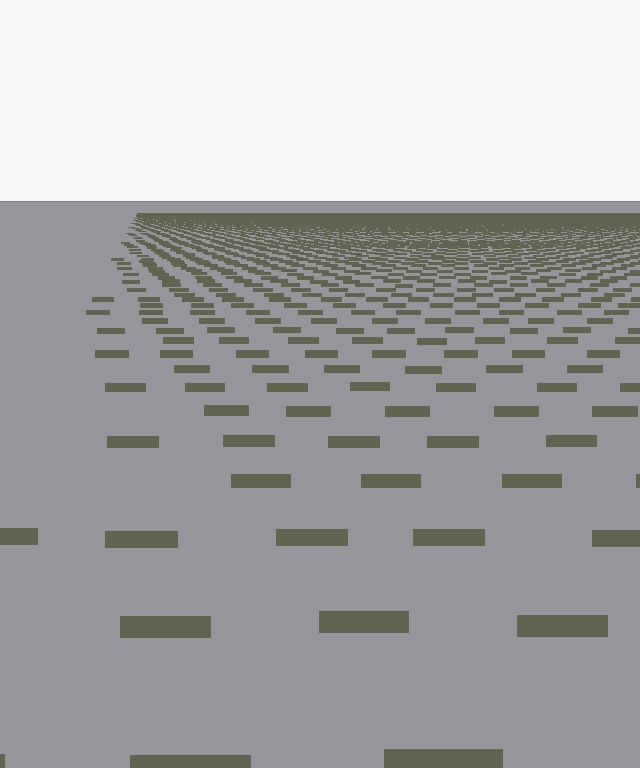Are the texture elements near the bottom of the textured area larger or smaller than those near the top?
Larger. Near the bottom, elements are closer to the viewer and appear at a bigger on-screen size.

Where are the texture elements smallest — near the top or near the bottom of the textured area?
Near the top.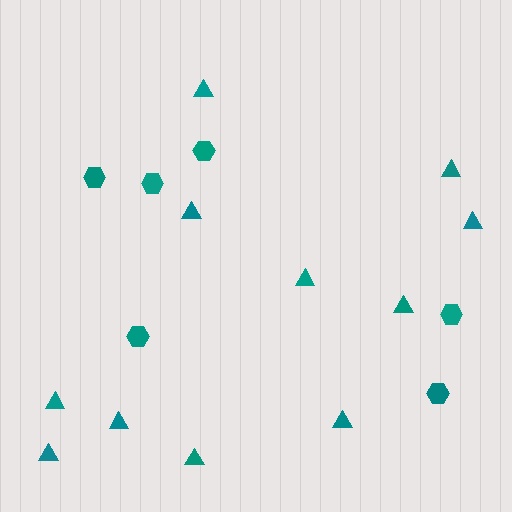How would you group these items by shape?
There are 2 groups: one group of triangles (11) and one group of hexagons (6).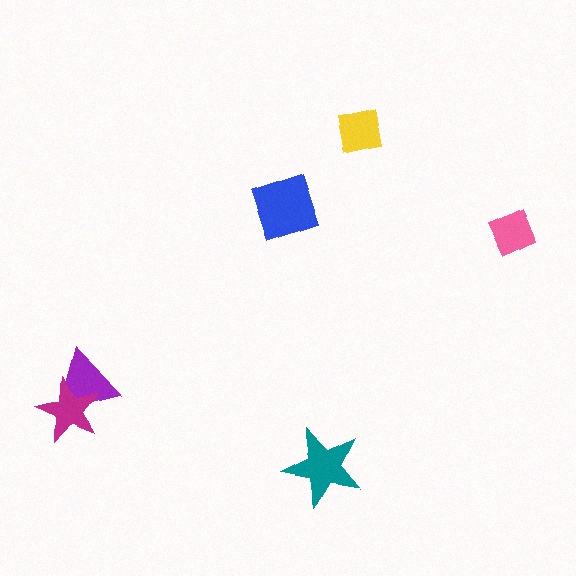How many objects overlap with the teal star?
0 objects overlap with the teal star.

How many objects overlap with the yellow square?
0 objects overlap with the yellow square.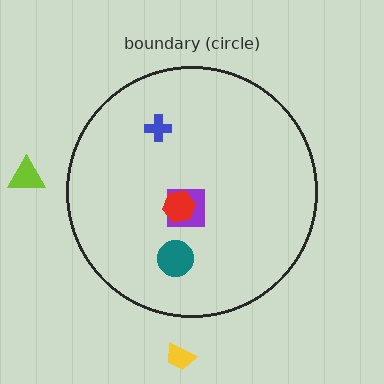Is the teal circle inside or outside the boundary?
Inside.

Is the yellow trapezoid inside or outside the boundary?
Outside.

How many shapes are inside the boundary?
4 inside, 2 outside.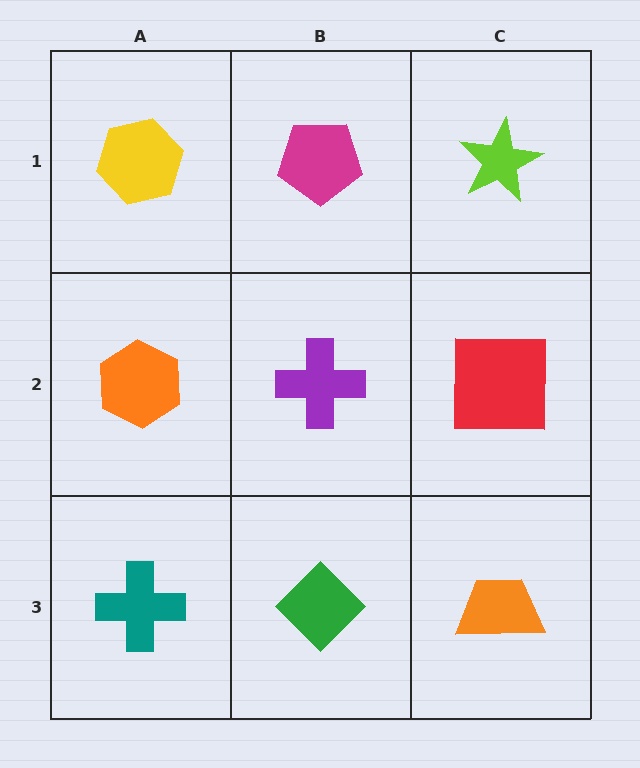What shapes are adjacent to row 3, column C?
A red square (row 2, column C), a green diamond (row 3, column B).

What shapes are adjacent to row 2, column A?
A yellow hexagon (row 1, column A), a teal cross (row 3, column A), a purple cross (row 2, column B).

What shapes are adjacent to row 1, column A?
An orange hexagon (row 2, column A), a magenta pentagon (row 1, column B).